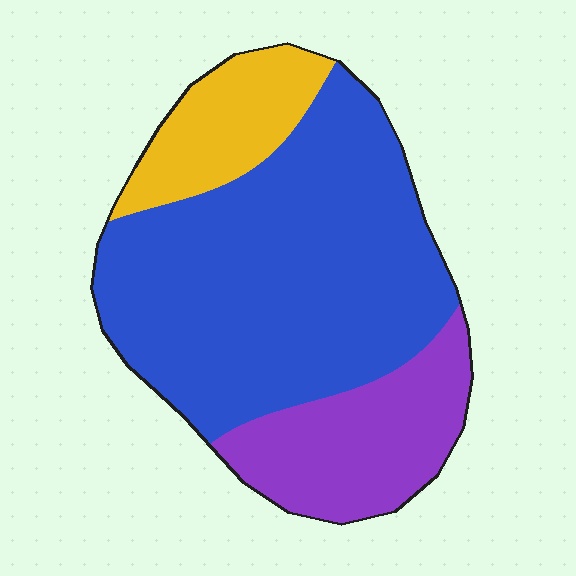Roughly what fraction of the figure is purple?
Purple covers around 20% of the figure.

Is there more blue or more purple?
Blue.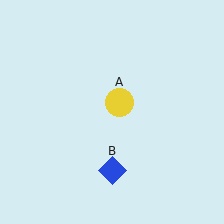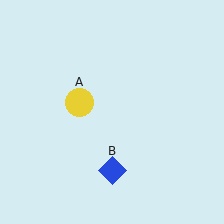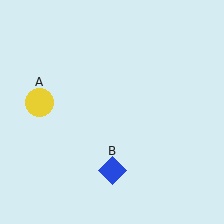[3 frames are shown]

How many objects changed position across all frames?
1 object changed position: yellow circle (object A).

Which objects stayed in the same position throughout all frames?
Blue diamond (object B) remained stationary.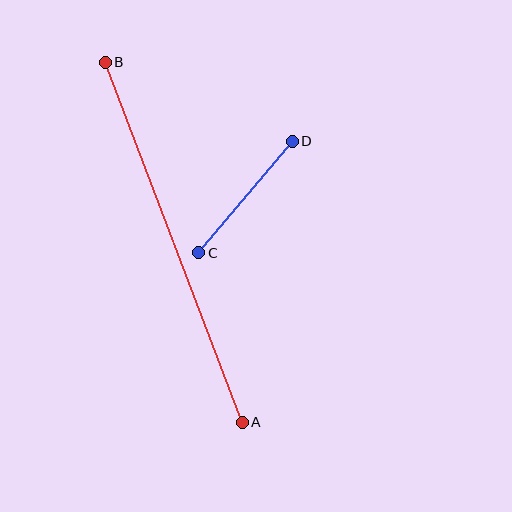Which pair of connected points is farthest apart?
Points A and B are farthest apart.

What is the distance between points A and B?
The distance is approximately 385 pixels.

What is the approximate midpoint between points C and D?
The midpoint is at approximately (245, 197) pixels.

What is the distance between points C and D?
The distance is approximately 146 pixels.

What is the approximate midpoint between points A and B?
The midpoint is at approximately (174, 242) pixels.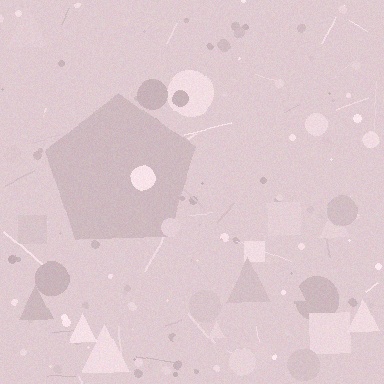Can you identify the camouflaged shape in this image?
The camouflaged shape is a pentagon.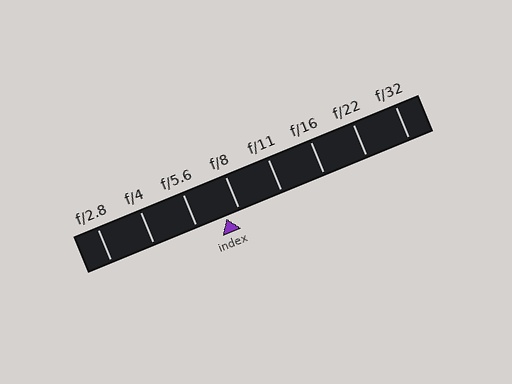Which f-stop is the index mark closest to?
The index mark is closest to f/8.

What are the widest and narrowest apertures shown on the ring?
The widest aperture shown is f/2.8 and the narrowest is f/32.